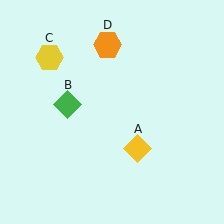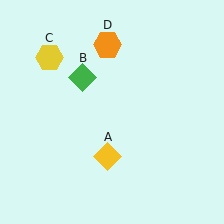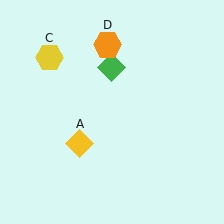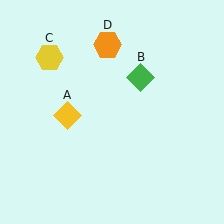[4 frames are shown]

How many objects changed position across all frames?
2 objects changed position: yellow diamond (object A), green diamond (object B).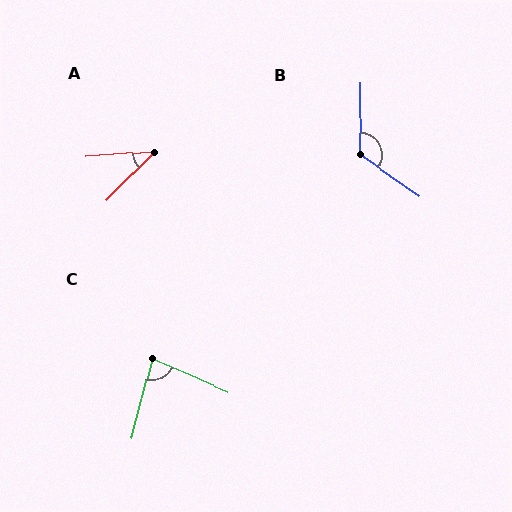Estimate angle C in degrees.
Approximately 81 degrees.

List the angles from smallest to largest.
A (42°), C (81°), B (125°).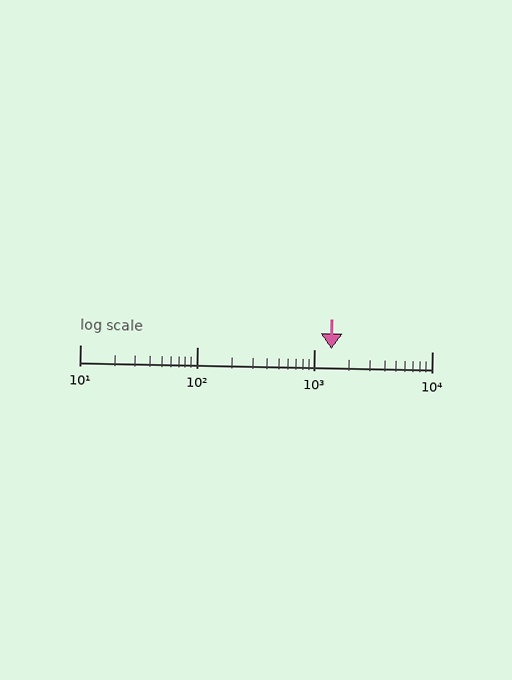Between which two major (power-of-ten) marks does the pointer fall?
The pointer is between 1000 and 10000.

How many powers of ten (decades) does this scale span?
The scale spans 3 decades, from 10 to 10000.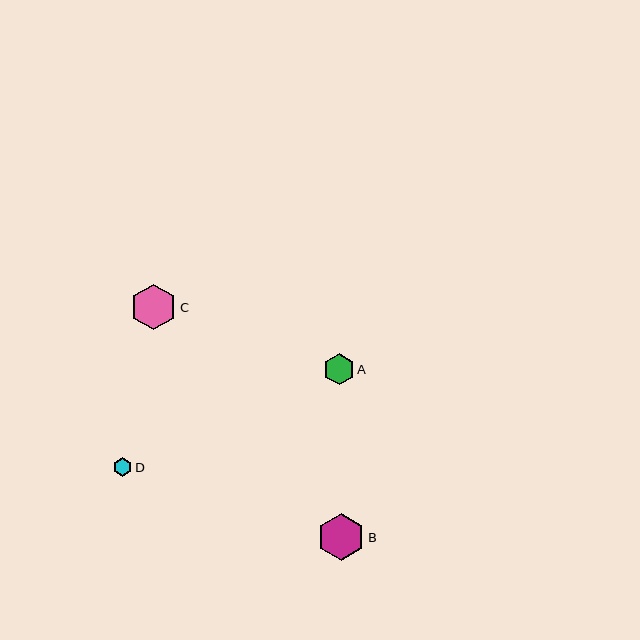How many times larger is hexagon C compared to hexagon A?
Hexagon C is approximately 1.5 times the size of hexagon A.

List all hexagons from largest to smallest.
From largest to smallest: B, C, A, D.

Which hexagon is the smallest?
Hexagon D is the smallest with a size of approximately 19 pixels.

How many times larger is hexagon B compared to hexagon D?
Hexagon B is approximately 2.5 times the size of hexagon D.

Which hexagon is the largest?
Hexagon B is the largest with a size of approximately 47 pixels.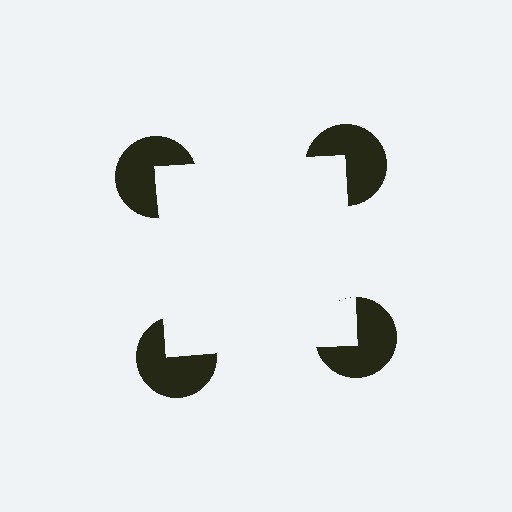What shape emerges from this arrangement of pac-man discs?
An illusory square — its edges are inferred from the aligned wedge cuts in the pac-man discs, not physically drawn.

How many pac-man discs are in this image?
There are 4 — one at each vertex of the illusory square.